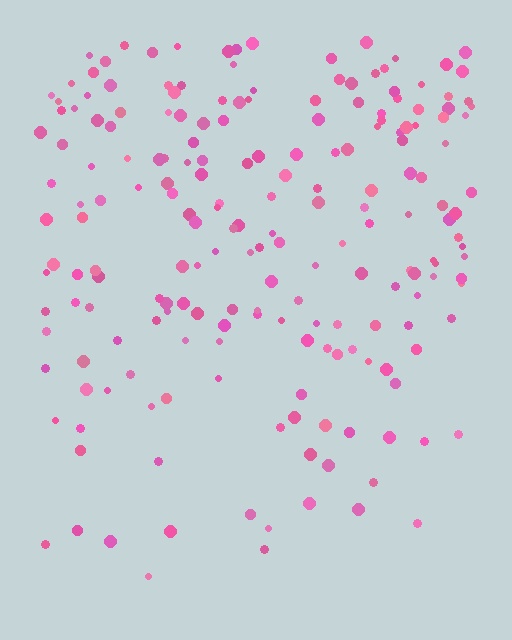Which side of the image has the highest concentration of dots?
The top.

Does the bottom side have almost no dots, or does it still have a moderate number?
Still a moderate number, just noticeably fewer than the top.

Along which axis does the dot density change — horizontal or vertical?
Vertical.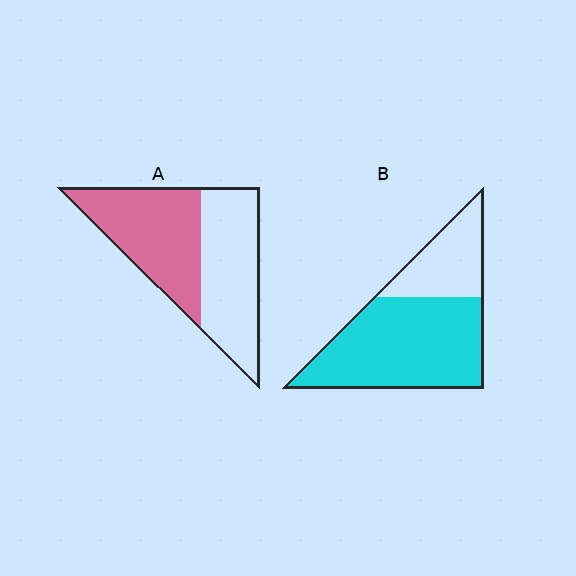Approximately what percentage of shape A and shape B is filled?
A is approximately 50% and B is approximately 70%.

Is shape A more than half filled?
Roughly half.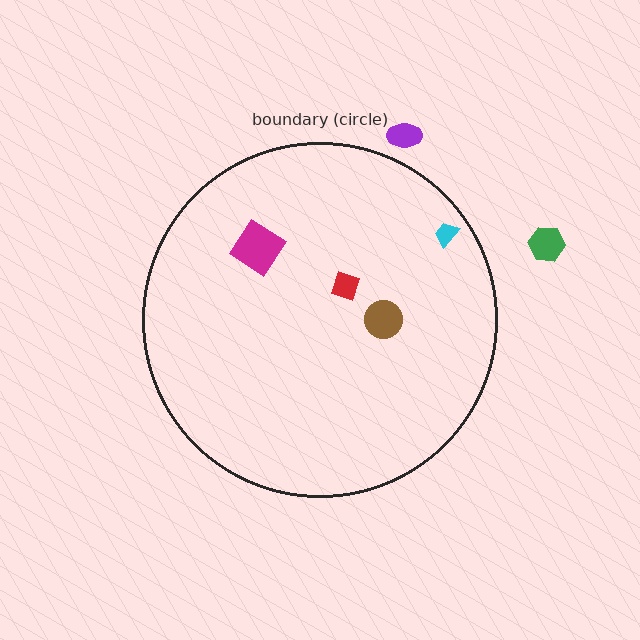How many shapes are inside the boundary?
4 inside, 2 outside.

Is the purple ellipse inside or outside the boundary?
Outside.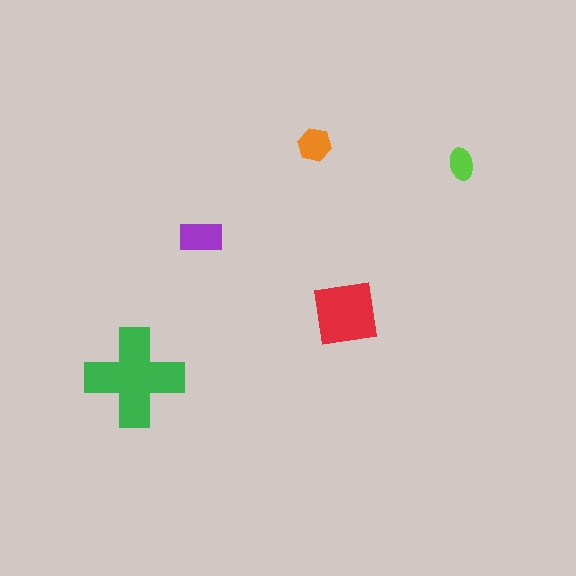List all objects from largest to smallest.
The green cross, the red square, the purple rectangle, the orange hexagon, the lime ellipse.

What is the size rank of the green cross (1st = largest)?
1st.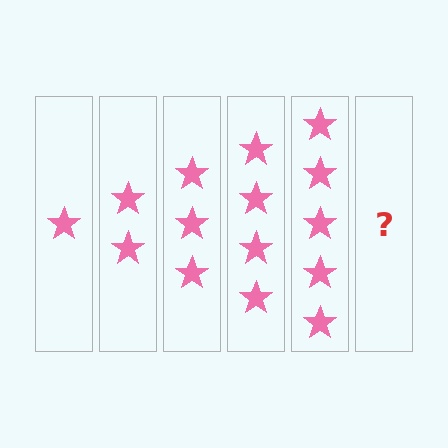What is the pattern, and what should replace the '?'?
The pattern is that each step adds one more star. The '?' should be 6 stars.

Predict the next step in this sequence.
The next step is 6 stars.